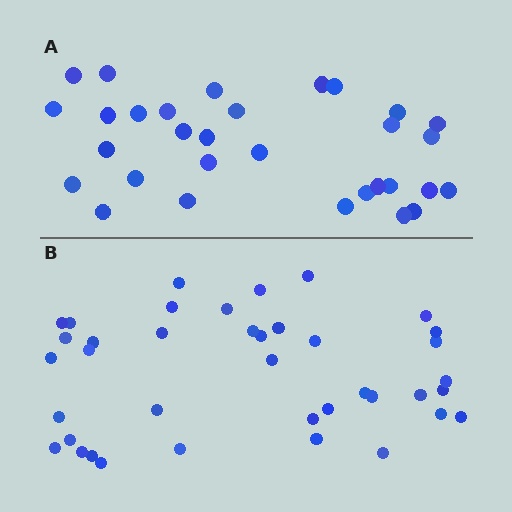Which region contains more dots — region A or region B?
Region B (the bottom region) has more dots.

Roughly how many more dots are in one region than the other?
Region B has roughly 8 or so more dots than region A.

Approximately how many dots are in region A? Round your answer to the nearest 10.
About 30 dots. (The exact count is 31, which rounds to 30.)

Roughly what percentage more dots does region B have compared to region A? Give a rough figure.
About 25% more.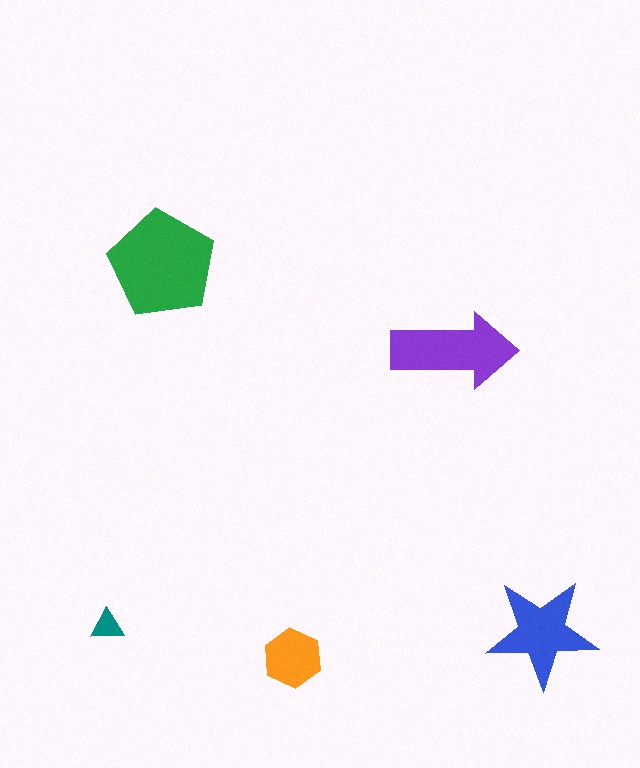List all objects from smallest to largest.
The teal triangle, the orange hexagon, the blue star, the purple arrow, the green pentagon.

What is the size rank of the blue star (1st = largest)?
3rd.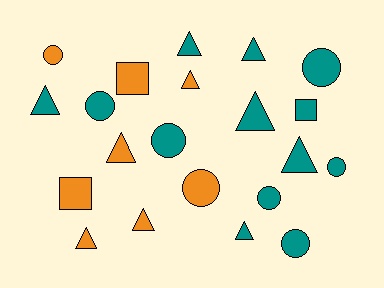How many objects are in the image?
There are 21 objects.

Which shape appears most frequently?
Triangle, with 10 objects.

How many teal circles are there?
There are 6 teal circles.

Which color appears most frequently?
Teal, with 13 objects.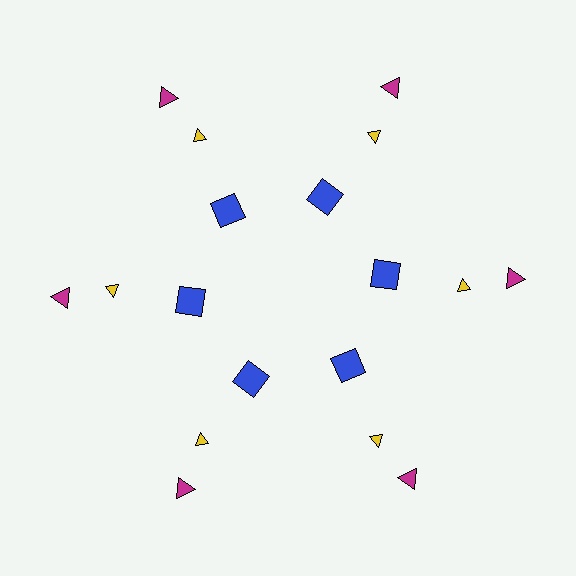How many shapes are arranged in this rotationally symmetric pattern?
There are 18 shapes, arranged in 6 groups of 3.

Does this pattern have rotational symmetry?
Yes, this pattern has 6-fold rotational symmetry. It looks the same after rotating 60 degrees around the center.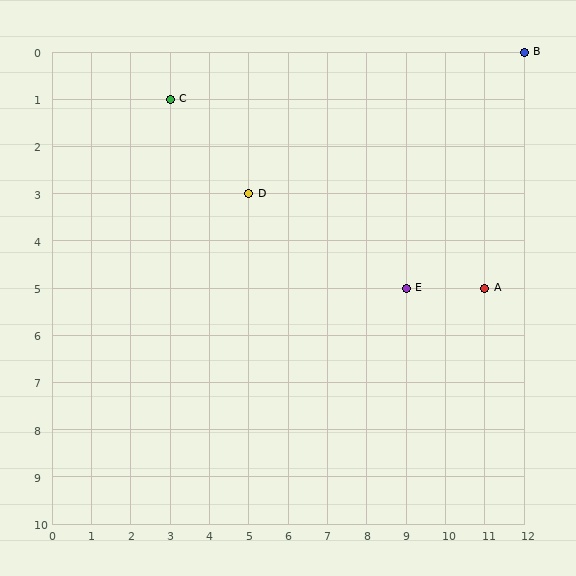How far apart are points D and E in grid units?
Points D and E are 4 columns and 2 rows apart (about 4.5 grid units diagonally).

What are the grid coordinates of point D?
Point D is at grid coordinates (5, 3).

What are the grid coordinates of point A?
Point A is at grid coordinates (11, 5).